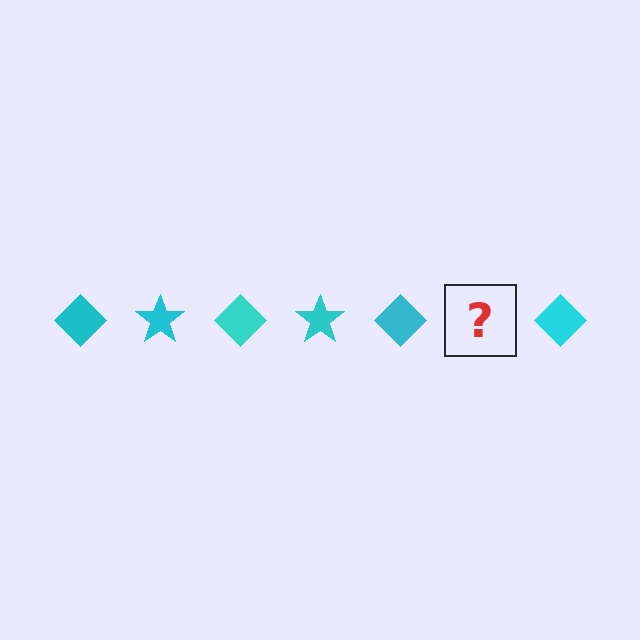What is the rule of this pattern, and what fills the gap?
The rule is that the pattern cycles through diamond, star shapes in cyan. The gap should be filled with a cyan star.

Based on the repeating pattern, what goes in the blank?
The blank should be a cyan star.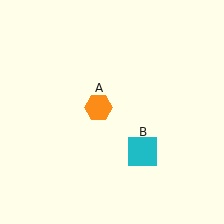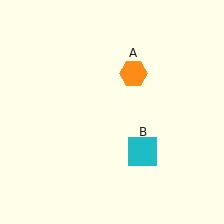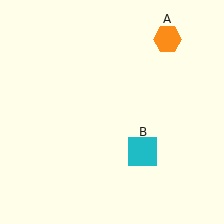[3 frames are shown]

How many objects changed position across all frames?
1 object changed position: orange hexagon (object A).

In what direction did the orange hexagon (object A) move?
The orange hexagon (object A) moved up and to the right.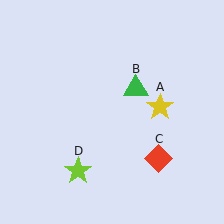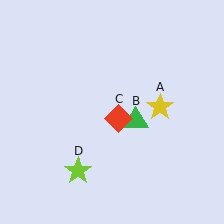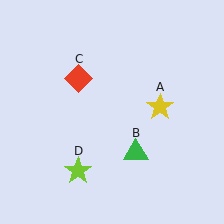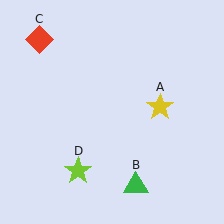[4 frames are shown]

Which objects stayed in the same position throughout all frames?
Yellow star (object A) and lime star (object D) remained stationary.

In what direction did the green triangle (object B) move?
The green triangle (object B) moved down.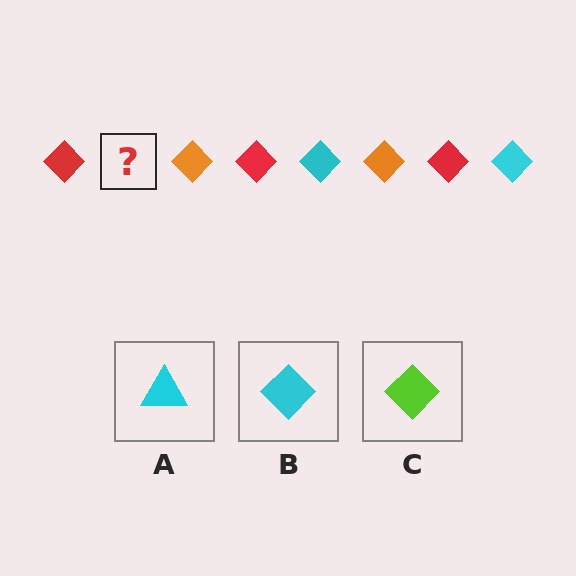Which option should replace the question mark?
Option B.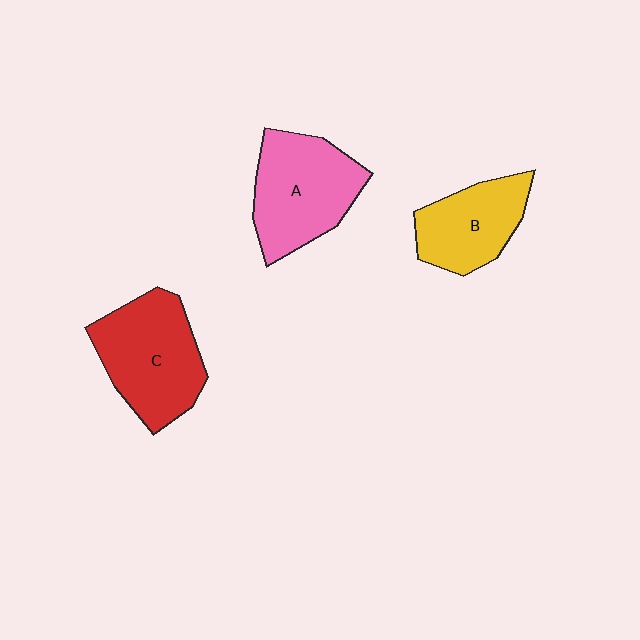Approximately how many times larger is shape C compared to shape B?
Approximately 1.4 times.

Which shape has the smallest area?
Shape B (yellow).